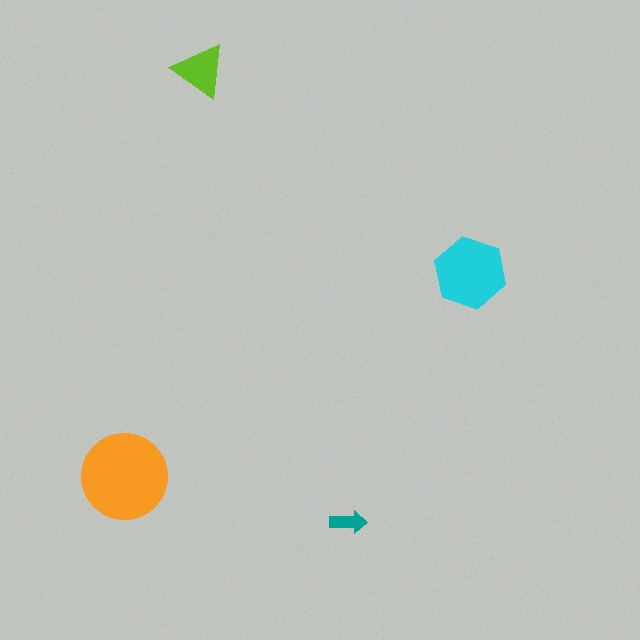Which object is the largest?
The orange circle.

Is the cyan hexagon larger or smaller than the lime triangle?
Larger.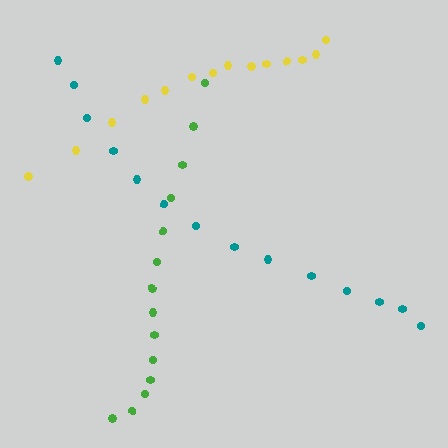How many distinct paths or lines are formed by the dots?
There are 3 distinct paths.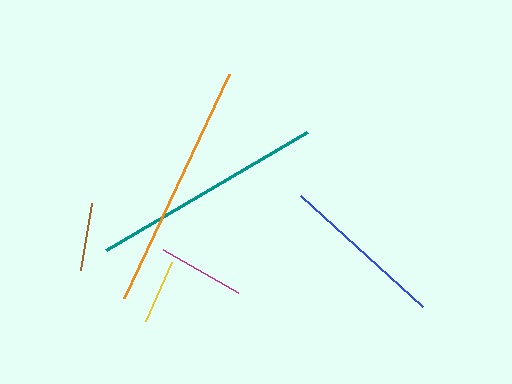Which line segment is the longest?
The orange line is the longest at approximately 248 pixels.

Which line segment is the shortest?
The yellow line is the shortest at approximately 64 pixels.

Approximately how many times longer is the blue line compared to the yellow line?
The blue line is approximately 2.6 times the length of the yellow line.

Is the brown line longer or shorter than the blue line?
The blue line is longer than the brown line.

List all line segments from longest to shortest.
From longest to shortest: orange, teal, blue, magenta, brown, yellow.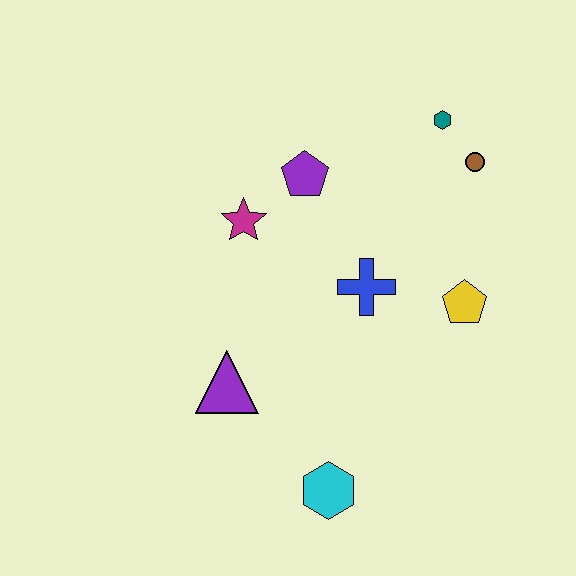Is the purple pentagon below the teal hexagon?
Yes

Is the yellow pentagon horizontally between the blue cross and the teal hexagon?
No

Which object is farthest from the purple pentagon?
The cyan hexagon is farthest from the purple pentagon.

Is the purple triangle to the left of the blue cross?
Yes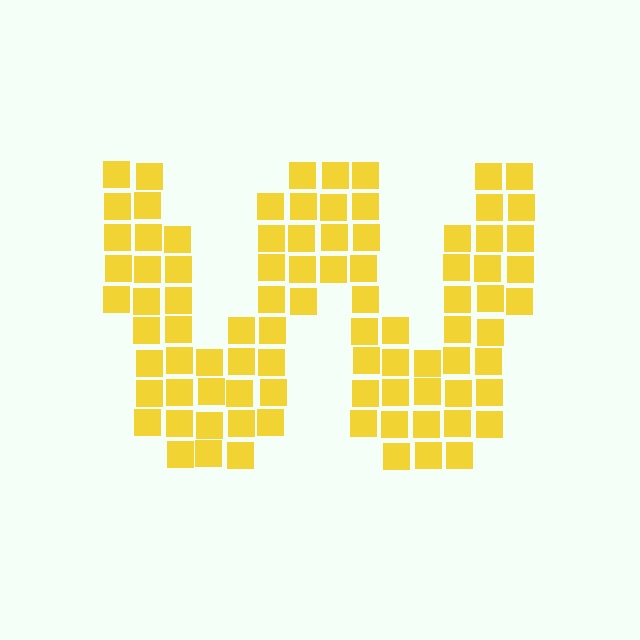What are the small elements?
The small elements are squares.